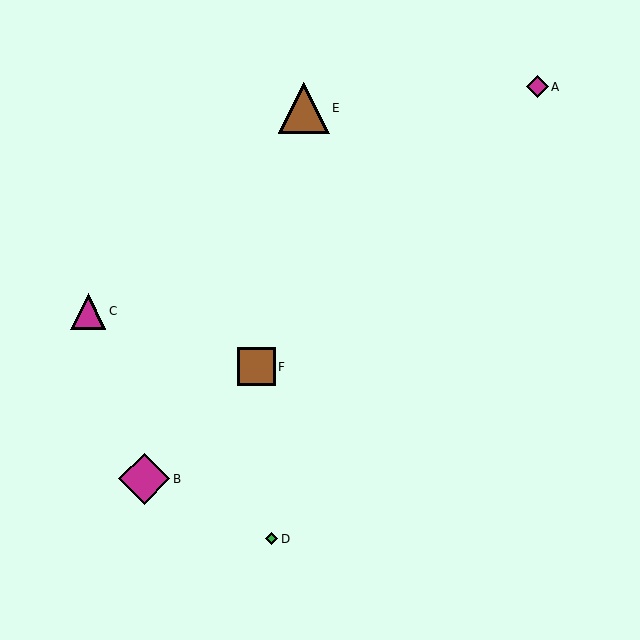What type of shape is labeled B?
Shape B is a magenta diamond.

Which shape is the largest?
The brown triangle (labeled E) is the largest.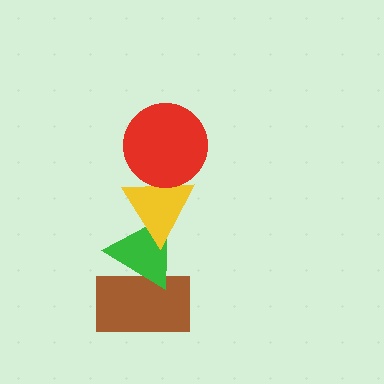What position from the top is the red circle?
The red circle is 1st from the top.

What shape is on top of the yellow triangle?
The red circle is on top of the yellow triangle.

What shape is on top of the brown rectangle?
The green triangle is on top of the brown rectangle.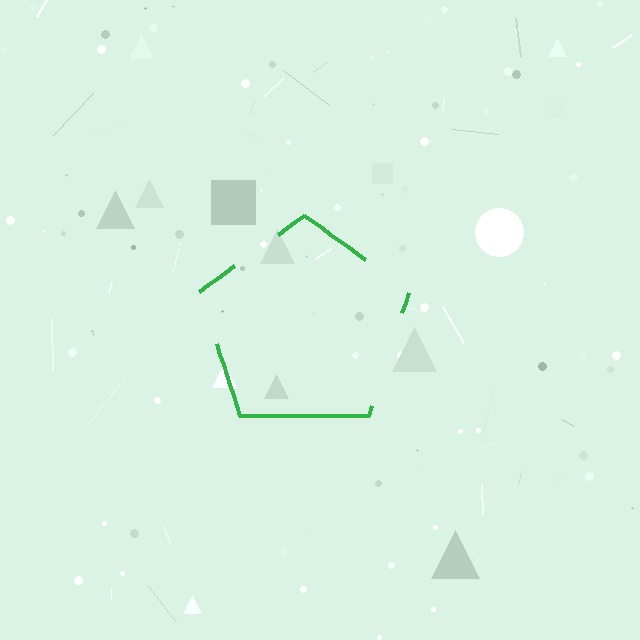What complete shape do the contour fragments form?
The contour fragments form a pentagon.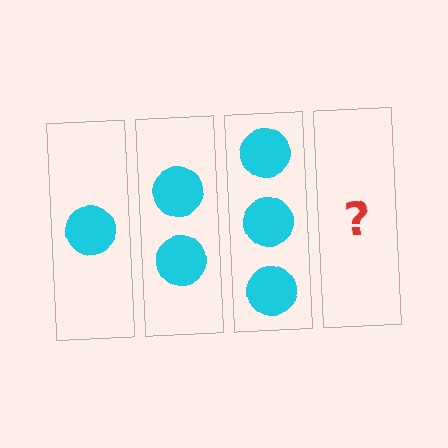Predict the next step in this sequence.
The next step is 4 circles.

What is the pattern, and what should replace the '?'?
The pattern is that each step adds one more circle. The '?' should be 4 circles.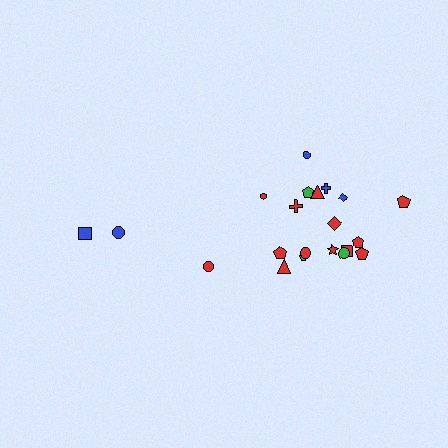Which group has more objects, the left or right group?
The right group.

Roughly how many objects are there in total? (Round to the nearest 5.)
Roughly 20 objects in total.